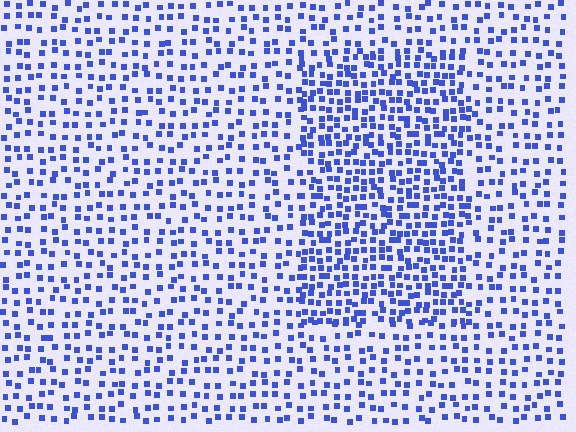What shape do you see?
I see a rectangle.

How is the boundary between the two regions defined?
The boundary is defined by a change in element density (approximately 1.8x ratio). All elements are the same color, size, and shape.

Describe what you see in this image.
The image contains small blue elements arranged at two different densities. A rectangle-shaped region is visible where the elements are more densely packed than the surrounding area.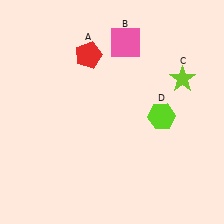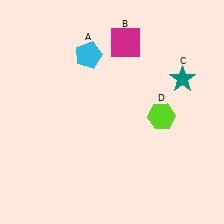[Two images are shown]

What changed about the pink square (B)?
In Image 1, B is pink. In Image 2, it changed to magenta.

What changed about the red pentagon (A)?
In Image 1, A is red. In Image 2, it changed to cyan.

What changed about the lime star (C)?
In Image 1, C is lime. In Image 2, it changed to teal.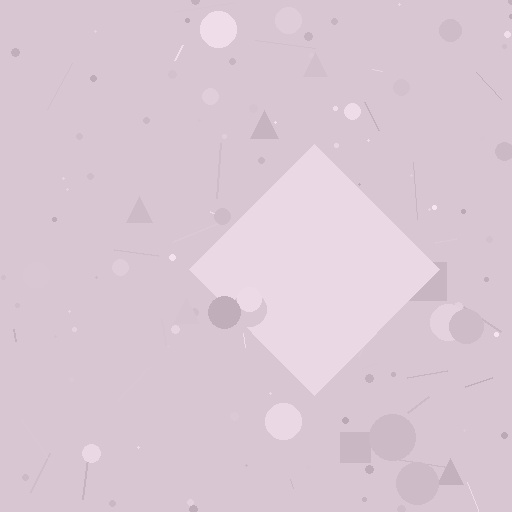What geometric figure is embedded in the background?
A diamond is embedded in the background.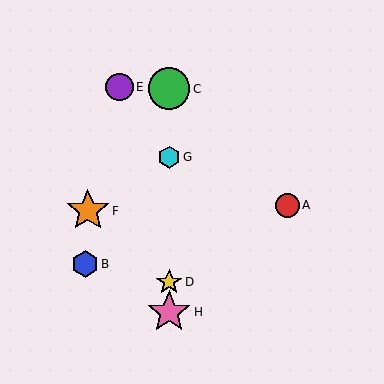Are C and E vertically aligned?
No, C is at x≈169 and E is at x≈120.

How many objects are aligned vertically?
4 objects (C, D, G, H) are aligned vertically.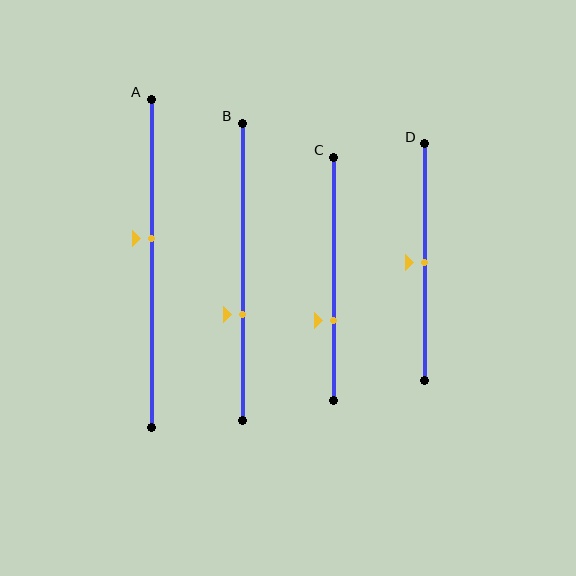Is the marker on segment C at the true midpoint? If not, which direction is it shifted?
No, the marker on segment C is shifted downward by about 17% of the segment length.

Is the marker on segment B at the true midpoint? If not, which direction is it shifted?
No, the marker on segment B is shifted downward by about 14% of the segment length.